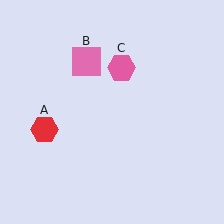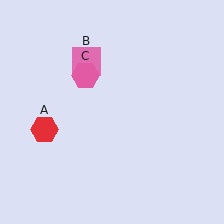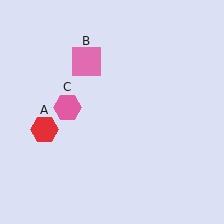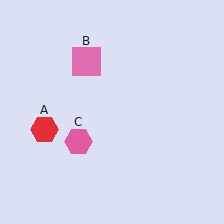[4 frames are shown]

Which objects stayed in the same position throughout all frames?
Red hexagon (object A) and pink square (object B) remained stationary.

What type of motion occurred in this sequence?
The pink hexagon (object C) rotated counterclockwise around the center of the scene.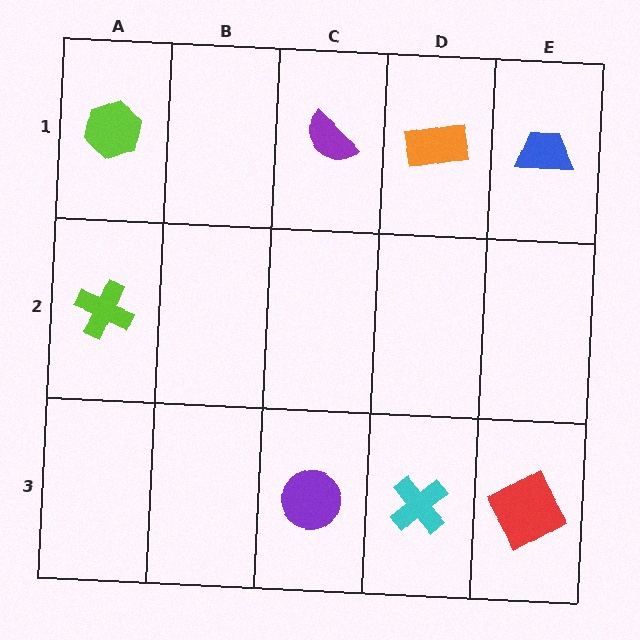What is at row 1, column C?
A purple semicircle.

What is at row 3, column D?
A cyan cross.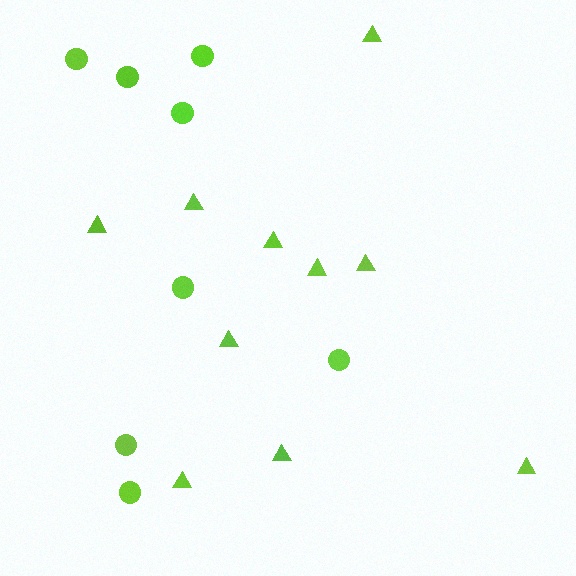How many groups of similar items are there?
There are 2 groups: one group of circles (8) and one group of triangles (10).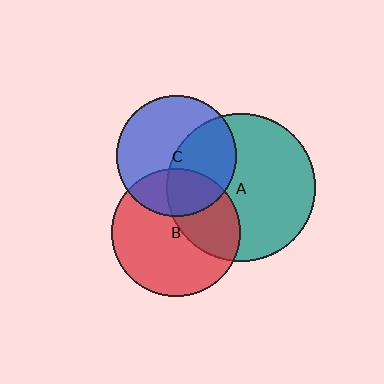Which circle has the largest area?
Circle A (teal).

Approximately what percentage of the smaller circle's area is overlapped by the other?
Approximately 35%.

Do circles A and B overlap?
Yes.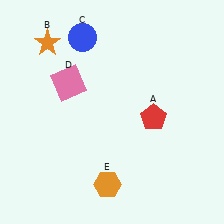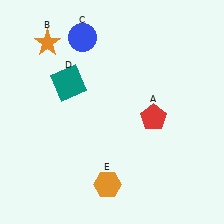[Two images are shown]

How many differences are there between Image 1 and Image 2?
There is 1 difference between the two images.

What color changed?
The square (D) changed from pink in Image 1 to teal in Image 2.